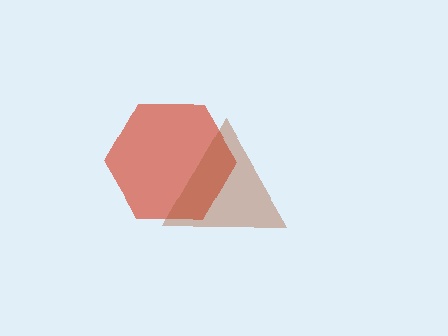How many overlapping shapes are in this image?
There are 2 overlapping shapes in the image.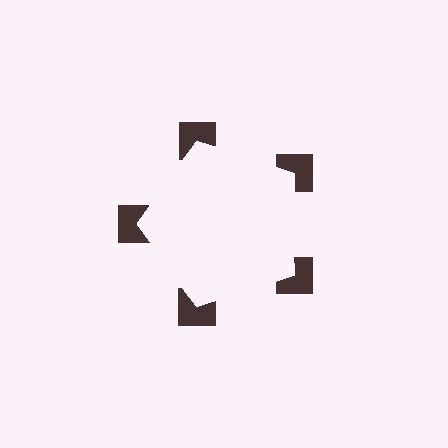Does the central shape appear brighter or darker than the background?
It typically appears slightly brighter than the background, even though no actual brightness change is drawn.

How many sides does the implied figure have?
5 sides.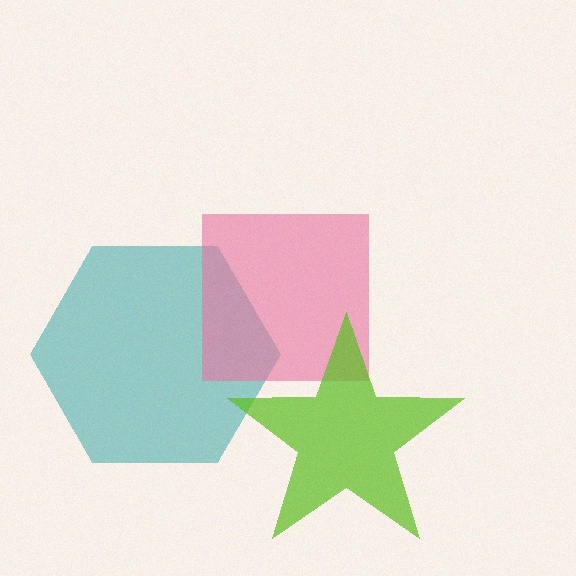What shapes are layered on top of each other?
The layered shapes are: a teal hexagon, a pink square, a lime star.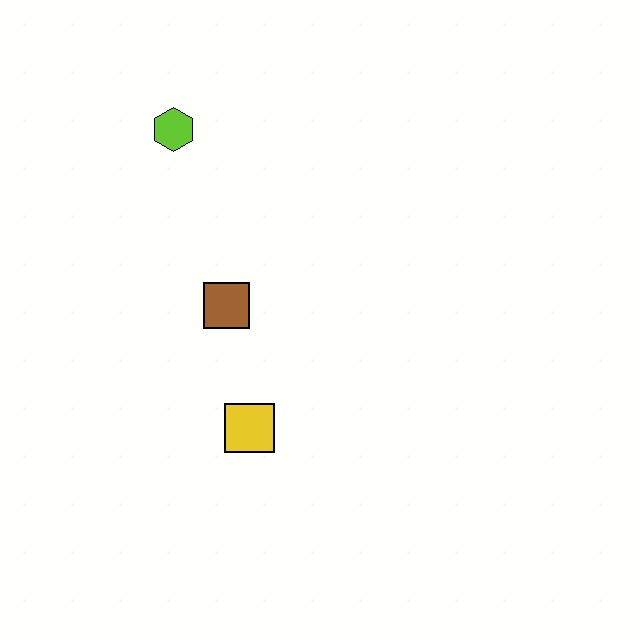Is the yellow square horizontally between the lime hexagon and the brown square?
No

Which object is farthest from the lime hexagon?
The yellow square is farthest from the lime hexagon.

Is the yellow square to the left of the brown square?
No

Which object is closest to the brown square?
The yellow square is closest to the brown square.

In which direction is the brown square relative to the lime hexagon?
The brown square is below the lime hexagon.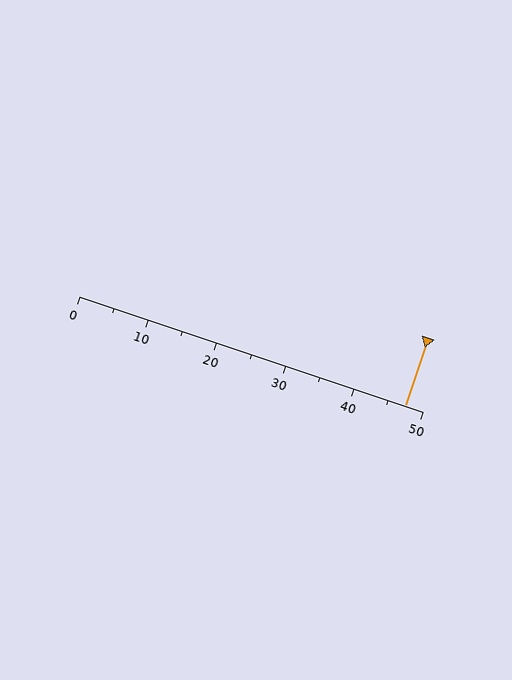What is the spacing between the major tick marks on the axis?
The major ticks are spaced 10 apart.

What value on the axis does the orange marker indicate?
The marker indicates approximately 47.5.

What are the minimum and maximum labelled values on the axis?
The axis runs from 0 to 50.